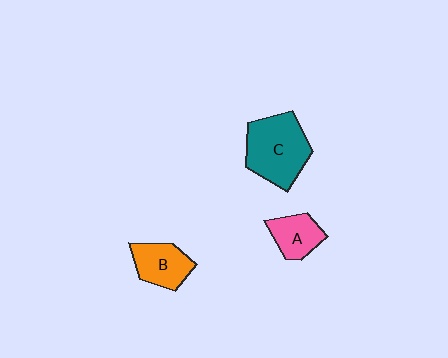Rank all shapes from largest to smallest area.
From largest to smallest: C (teal), B (orange), A (pink).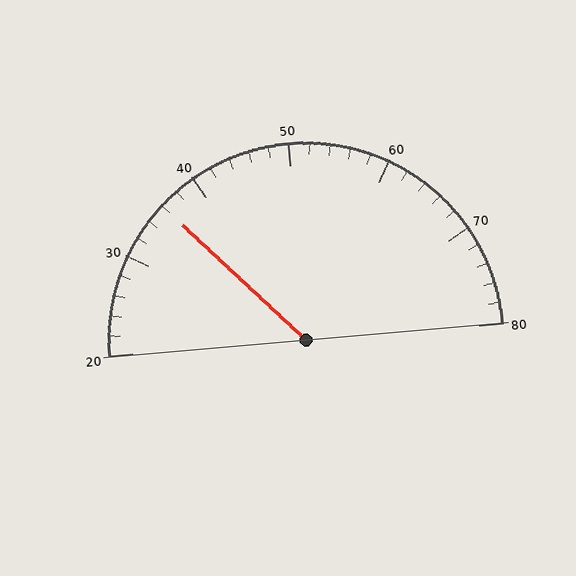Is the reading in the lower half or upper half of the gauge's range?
The reading is in the lower half of the range (20 to 80).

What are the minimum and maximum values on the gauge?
The gauge ranges from 20 to 80.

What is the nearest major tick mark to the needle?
The nearest major tick mark is 40.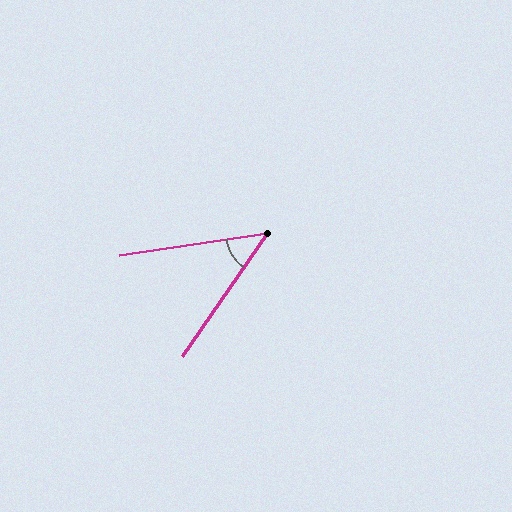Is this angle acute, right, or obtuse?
It is acute.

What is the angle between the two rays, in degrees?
Approximately 47 degrees.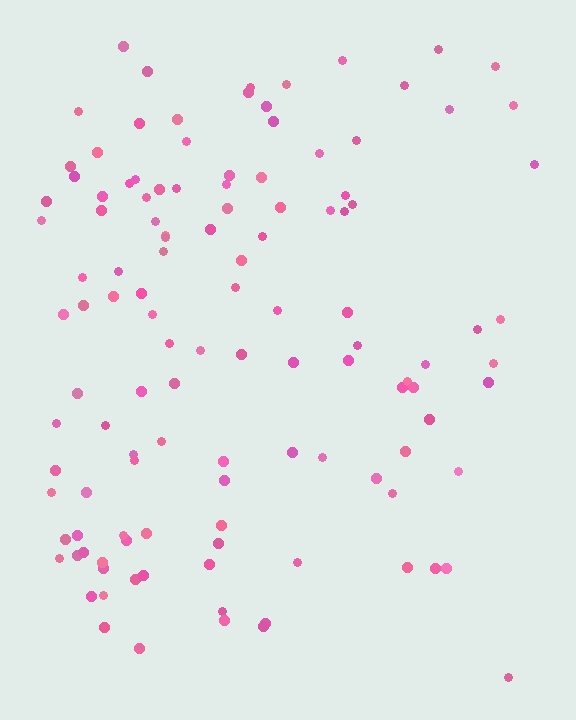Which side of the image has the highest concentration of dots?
The left.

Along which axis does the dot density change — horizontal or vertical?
Horizontal.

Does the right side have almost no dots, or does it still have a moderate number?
Still a moderate number, just noticeably fewer than the left.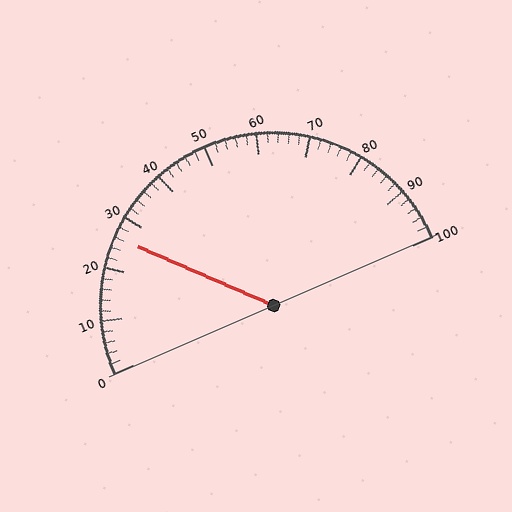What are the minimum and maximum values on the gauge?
The gauge ranges from 0 to 100.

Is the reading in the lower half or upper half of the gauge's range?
The reading is in the lower half of the range (0 to 100).